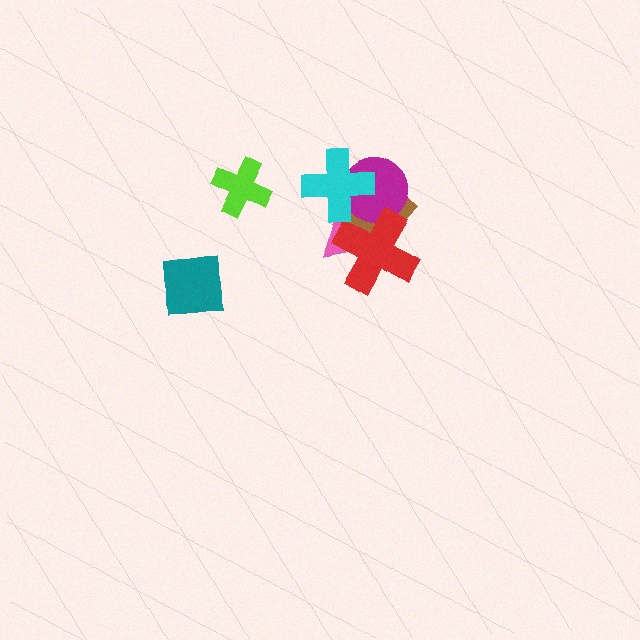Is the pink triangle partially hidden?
Yes, it is partially covered by another shape.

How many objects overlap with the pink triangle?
4 objects overlap with the pink triangle.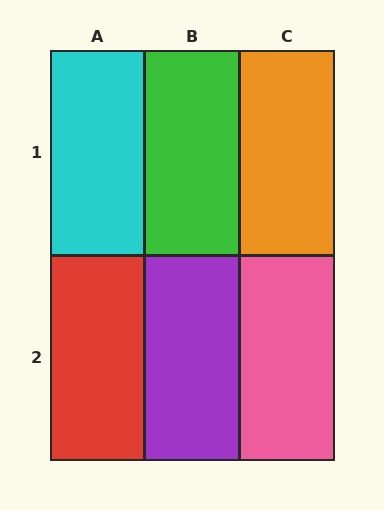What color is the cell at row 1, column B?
Green.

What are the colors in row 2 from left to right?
Red, purple, pink.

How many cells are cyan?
1 cell is cyan.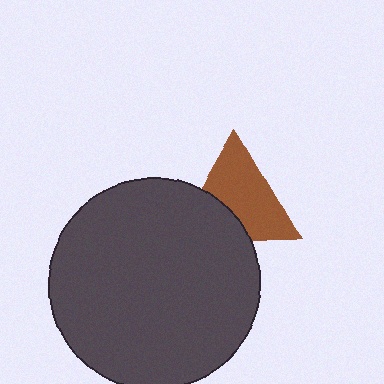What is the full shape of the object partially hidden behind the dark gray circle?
The partially hidden object is a brown triangle.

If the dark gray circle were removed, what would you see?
You would see the complete brown triangle.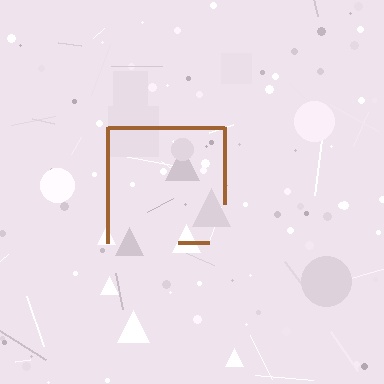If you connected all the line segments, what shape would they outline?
They would outline a square.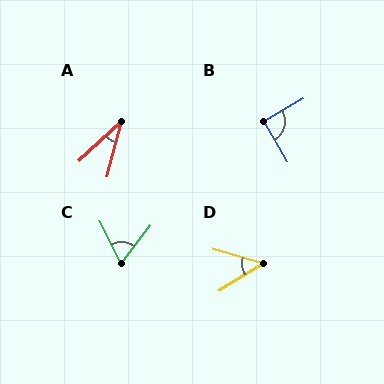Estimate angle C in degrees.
Approximately 65 degrees.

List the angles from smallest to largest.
A (32°), D (48°), C (65°), B (90°).